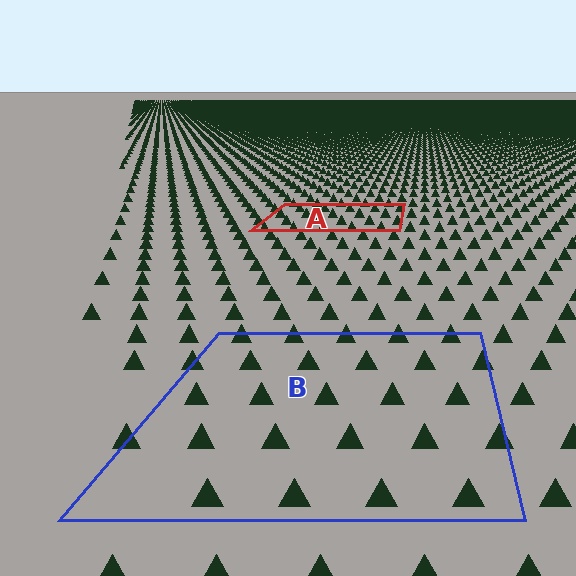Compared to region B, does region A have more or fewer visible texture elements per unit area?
Region A has more texture elements per unit area — they are packed more densely because it is farther away.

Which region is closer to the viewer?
Region B is closer. The texture elements there are larger and more spread out.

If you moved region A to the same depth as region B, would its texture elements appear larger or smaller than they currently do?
They would appear larger. At a closer depth, the same texture elements are projected at a bigger on-screen size.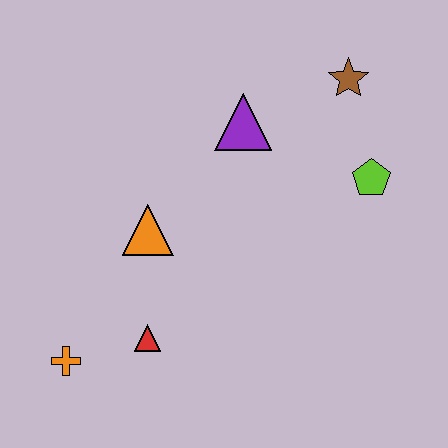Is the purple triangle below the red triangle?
No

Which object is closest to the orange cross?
The red triangle is closest to the orange cross.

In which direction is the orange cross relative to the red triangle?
The orange cross is to the left of the red triangle.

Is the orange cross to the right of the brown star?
No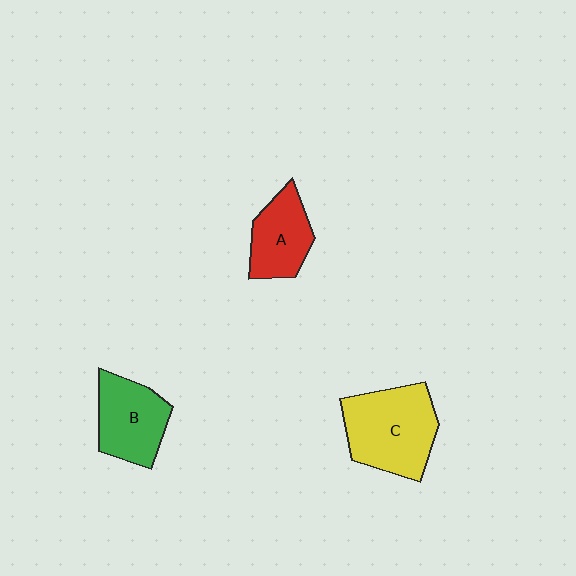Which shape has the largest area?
Shape C (yellow).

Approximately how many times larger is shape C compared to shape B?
Approximately 1.4 times.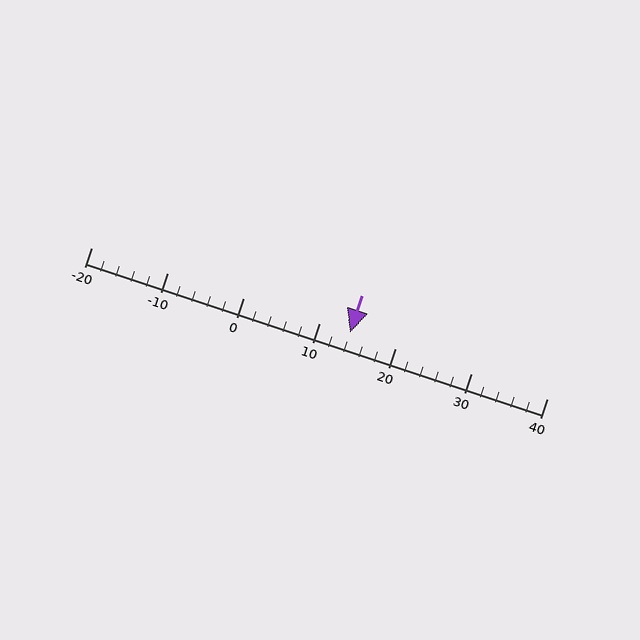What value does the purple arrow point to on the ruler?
The purple arrow points to approximately 14.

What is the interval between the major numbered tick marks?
The major tick marks are spaced 10 units apart.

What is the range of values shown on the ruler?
The ruler shows values from -20 to 40.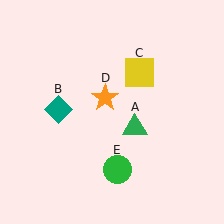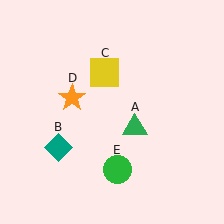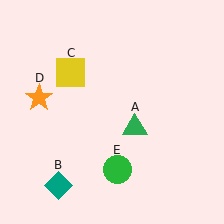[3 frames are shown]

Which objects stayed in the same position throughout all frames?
Green triangle (object A) and green circle (object E) remained stationary.